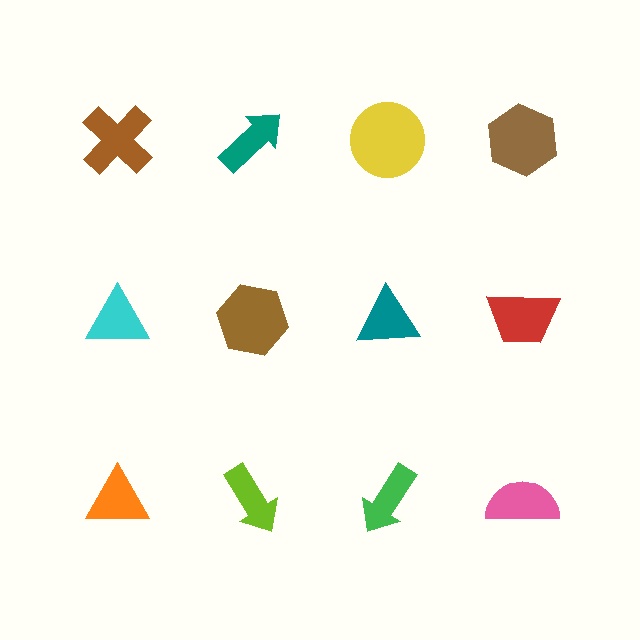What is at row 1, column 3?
A yellow circle.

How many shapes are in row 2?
4 shapes.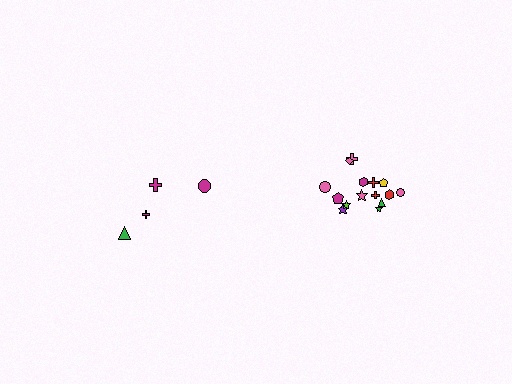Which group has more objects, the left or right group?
The right group.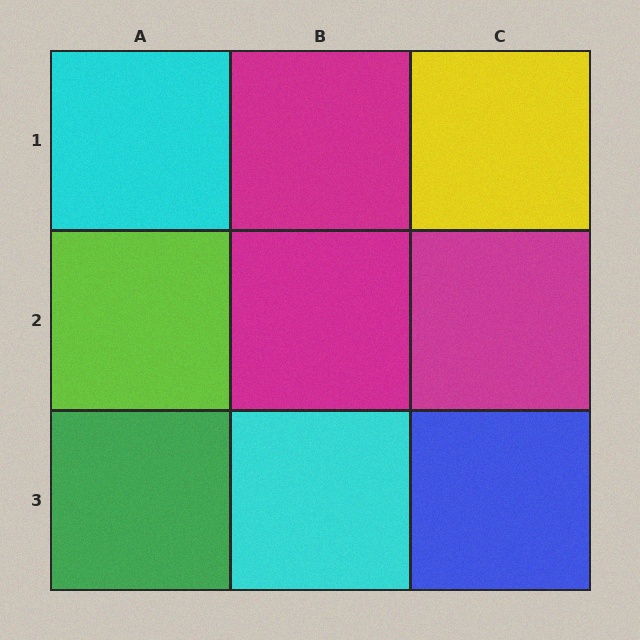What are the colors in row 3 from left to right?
Green, cyan, blue.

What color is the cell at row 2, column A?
Lime.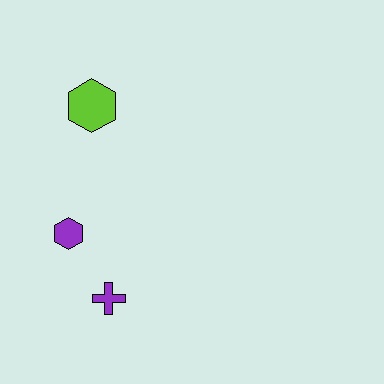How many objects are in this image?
There are 3 objects.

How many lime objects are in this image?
There is 1 lime object.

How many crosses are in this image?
There is 1 cross.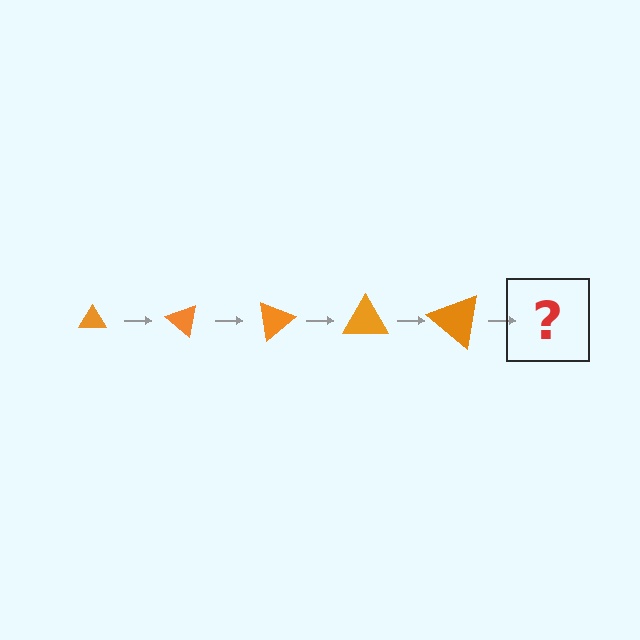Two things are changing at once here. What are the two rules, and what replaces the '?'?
The two rules are that the triangle grows larger each step and it rotates 40 degrees each step. The '?' should be a triangle, larger than the previous one and rotated 200 degrees from the start.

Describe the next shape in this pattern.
It should be a triangle, larger than the previous one and rotated 200 degrees from the start.